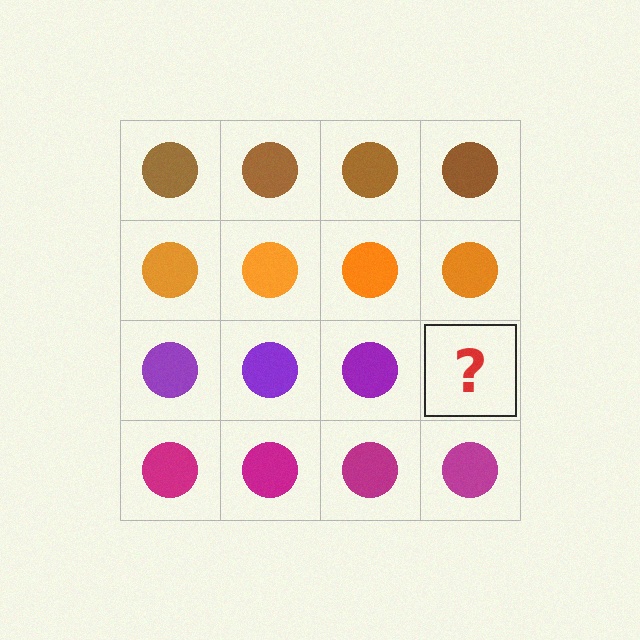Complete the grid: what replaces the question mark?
The question mark should be replaced with a purple circle.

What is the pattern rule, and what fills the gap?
The rule is that each row has a consistent color. The gap should be filled with a purple circle.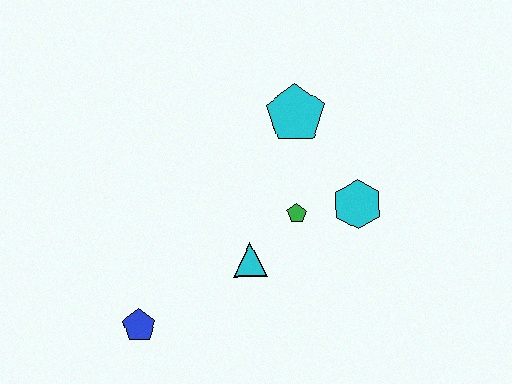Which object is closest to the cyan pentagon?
The green pentagon is closest to the cyan pentagon.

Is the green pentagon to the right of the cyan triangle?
Yes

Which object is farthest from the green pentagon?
The blue pentagon is farthest from the green pentagon.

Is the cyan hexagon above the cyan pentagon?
No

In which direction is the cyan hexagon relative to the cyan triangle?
The cyan hexagon is to the right of the cyan triangle.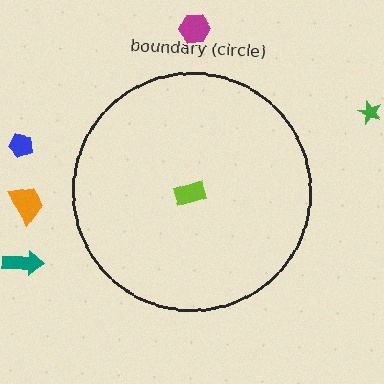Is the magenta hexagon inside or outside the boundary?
Outside.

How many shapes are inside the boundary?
1 inside, 5 outside.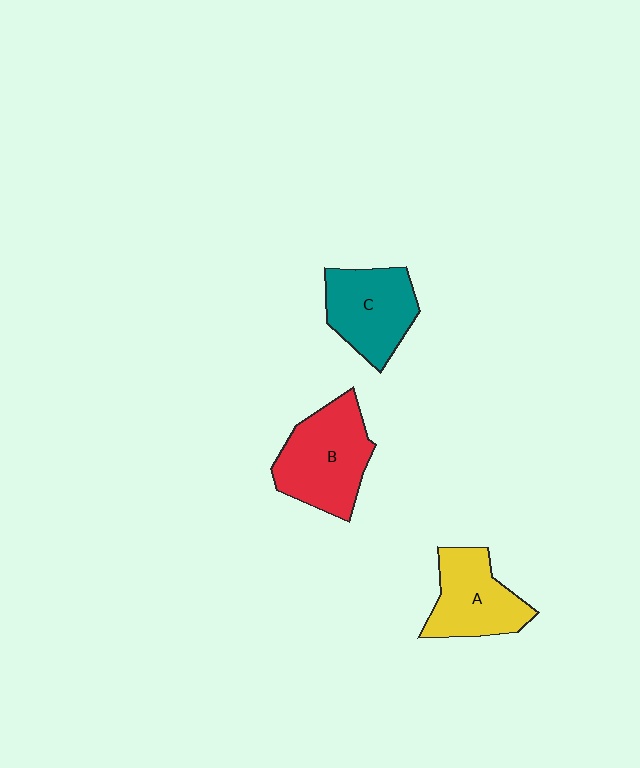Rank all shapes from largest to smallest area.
From largest to smallest: B (red), C (teal), A (yellow).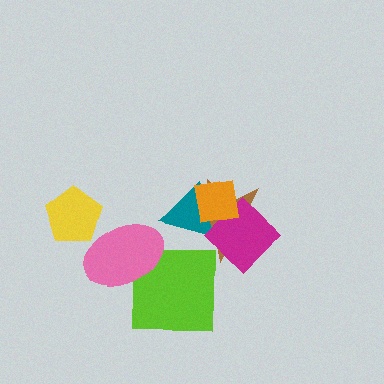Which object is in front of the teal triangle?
The orange square is in front of the teal triangle.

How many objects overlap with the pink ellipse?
2 objects overlap with the pink ellipse.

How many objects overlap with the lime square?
1 object overlaps with the lime square.